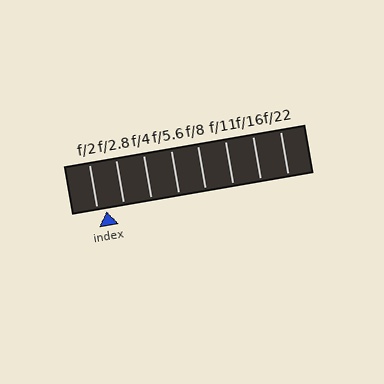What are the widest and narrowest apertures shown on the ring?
The widest aperture shown is f/2 and the narrowest is f/22.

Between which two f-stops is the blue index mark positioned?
The index mark is between f/2 and f/2.8.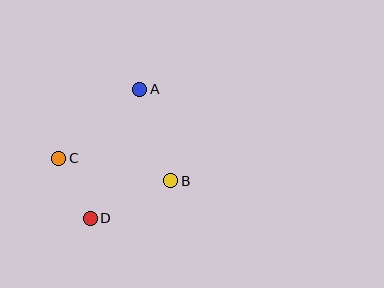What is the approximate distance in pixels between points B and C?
The distance between B and C is approximately 114 pixels.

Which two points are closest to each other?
Points C and D are closest to each other.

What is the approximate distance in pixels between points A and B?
The distance between A and B is approximately 96 pixels.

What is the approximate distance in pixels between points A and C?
The distance between A and C is approximately 106 pixels.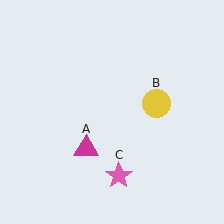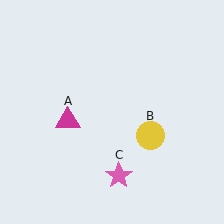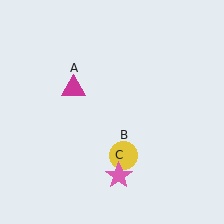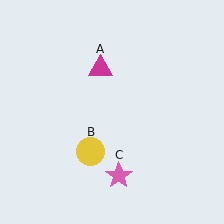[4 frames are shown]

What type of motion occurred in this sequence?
The magenta triangle (object A), yellow circle (object B) rotated clockwise around the center of the scene.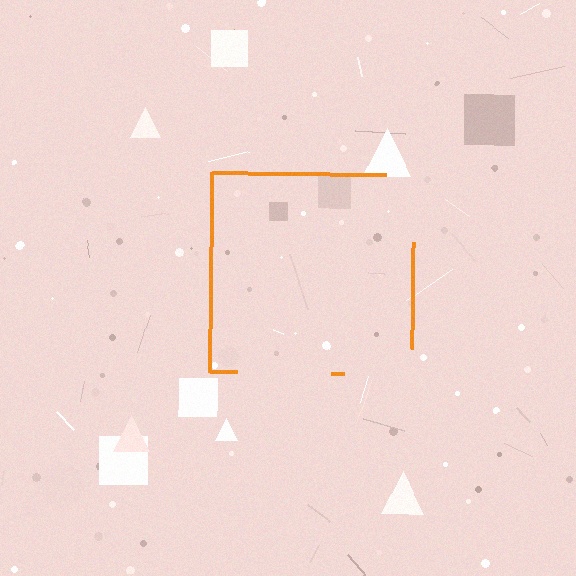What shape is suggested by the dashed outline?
The dashed outline suggests a square.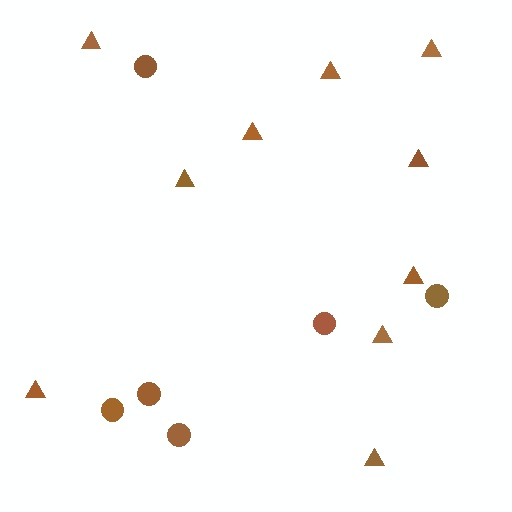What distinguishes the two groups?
There are 2 groups: one group of circles (6) and one group of triangles (10).